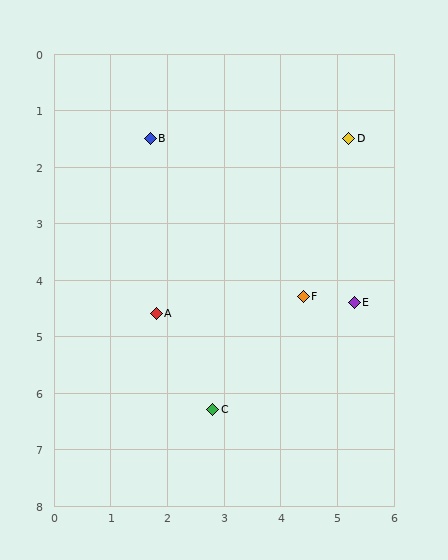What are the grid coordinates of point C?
Point C is at approximately (2.8, 6.3).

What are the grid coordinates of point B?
Point B is at approximately (1.7, 1.5).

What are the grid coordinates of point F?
Point F is at approximately (4.4, 4.3).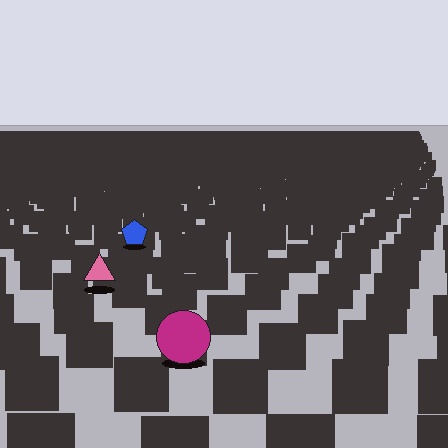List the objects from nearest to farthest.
From nearest to farthest: the magenta circle, the pink triangle, the blue pentagon.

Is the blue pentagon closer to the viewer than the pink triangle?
No. The pink triangle is closer — you can tell from the texture gradient: the ground texture is coarser near it.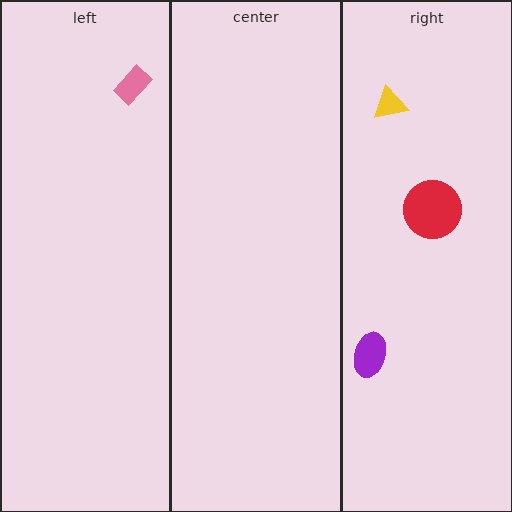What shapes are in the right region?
The yellow triangle, the purple ellipse, the red circle.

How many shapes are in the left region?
1.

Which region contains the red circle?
The right region.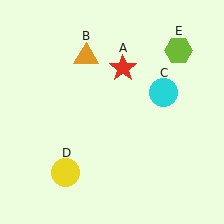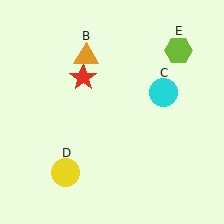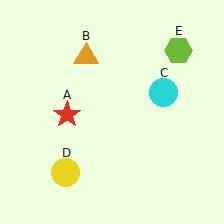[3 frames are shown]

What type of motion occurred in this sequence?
The red star (object A) rotated counterclockwise around the center of the scene.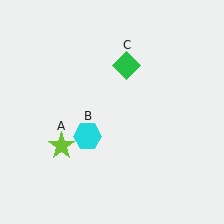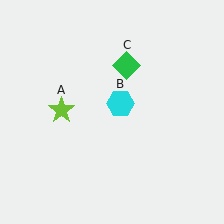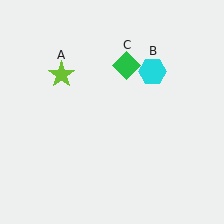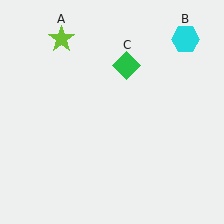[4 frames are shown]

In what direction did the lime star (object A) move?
The lime star (object A) moved up.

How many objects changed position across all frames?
2 objects changed position: lime star (object A), cyan hexagon (object B).